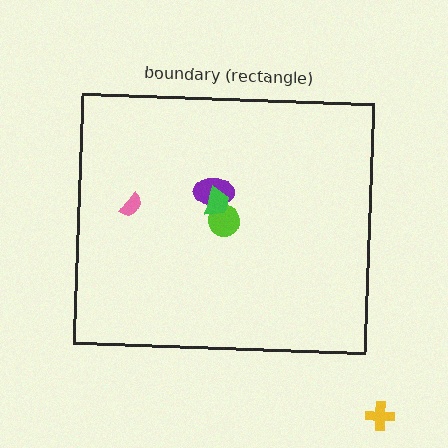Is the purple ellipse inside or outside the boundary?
Inside.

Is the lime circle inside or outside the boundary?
Inside.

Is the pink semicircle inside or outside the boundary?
Inside.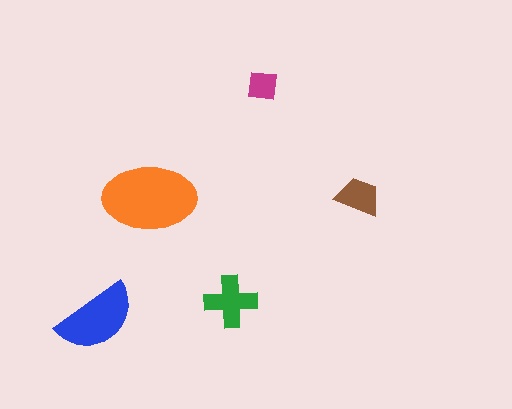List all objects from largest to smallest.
The orange ellipse, the blue semicircle, the green cross, the brown trapezoid, the magenta square.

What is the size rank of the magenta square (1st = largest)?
5th.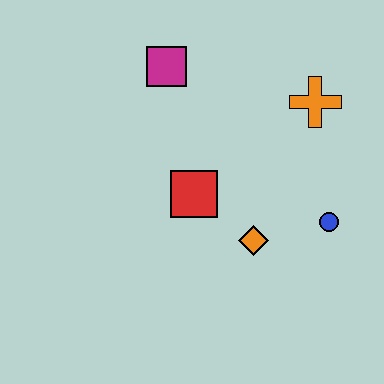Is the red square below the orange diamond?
No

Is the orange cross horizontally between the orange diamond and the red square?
No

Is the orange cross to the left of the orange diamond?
No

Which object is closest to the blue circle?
The orange diamond is closest to the blue circle.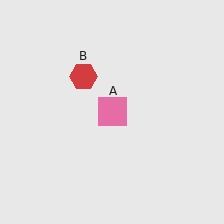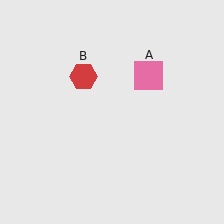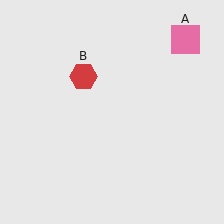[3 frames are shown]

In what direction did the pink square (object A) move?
The pink square (object A) moved up and to the right.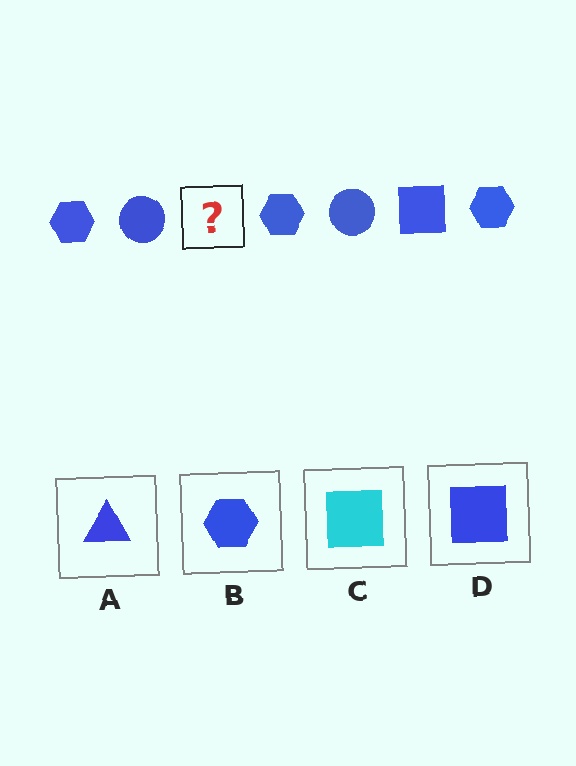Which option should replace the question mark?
Option D.